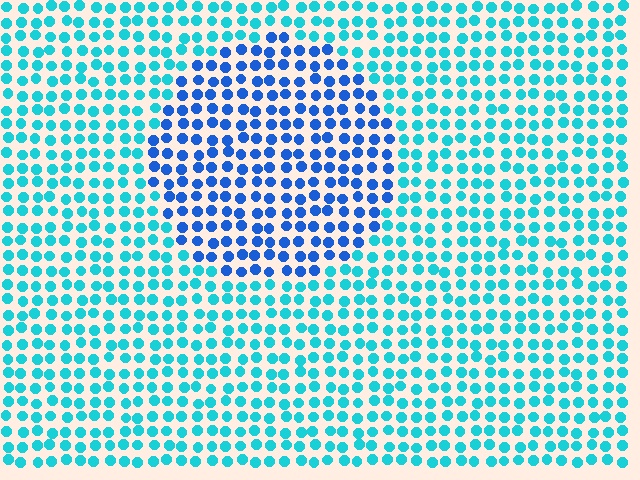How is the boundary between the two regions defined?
The boundary is defined purely by a slight shift in hue (about 36 degrees). Spacing, size, and orientation are identical on both sides.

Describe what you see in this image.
The image is filled with small cyan elements in a uniform arrangement. A circle-shaped region is visible where the elements are tinted to a slightly different hue, forming a subtle color boundary.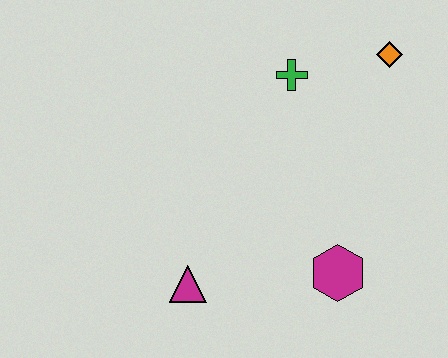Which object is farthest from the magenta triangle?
The orange diamond is farthest from the magenta triangle.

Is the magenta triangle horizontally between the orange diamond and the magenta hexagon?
No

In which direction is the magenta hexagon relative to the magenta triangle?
The magenta hexagon is to the right of the magenta triangle.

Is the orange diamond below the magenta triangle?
No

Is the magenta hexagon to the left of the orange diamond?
Yes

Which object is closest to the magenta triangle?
The magenta hexagon is closest to the magenta triangle.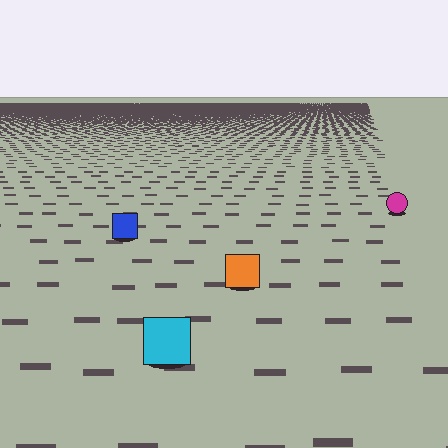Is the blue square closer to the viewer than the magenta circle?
Yes. The blue square is closer — you can tell from the texture gradient: the ground texture is coarser near it.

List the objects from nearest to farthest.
From nearest to farthest: the cyan square, the orange square, the blue square, the magenta circle.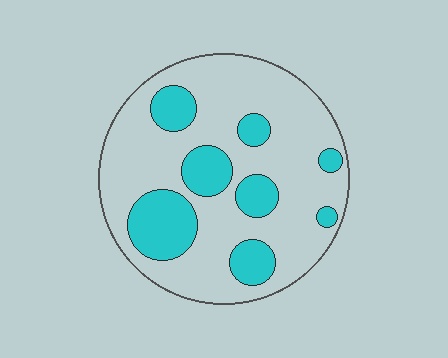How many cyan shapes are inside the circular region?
8.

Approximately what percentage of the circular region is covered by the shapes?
Approximately 25%.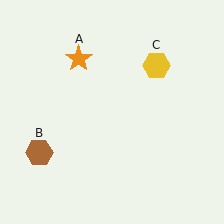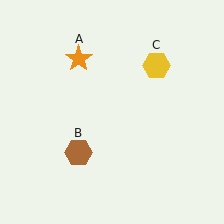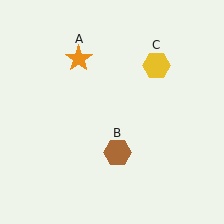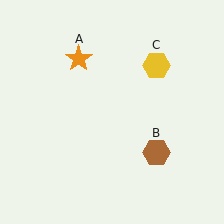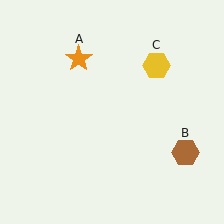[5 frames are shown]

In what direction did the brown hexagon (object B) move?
The brown hexagon (object B) moved right.